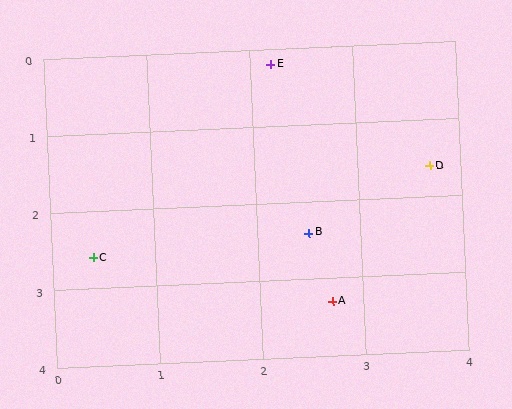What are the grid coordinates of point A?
Point A is at approximately (2.7, 3.3).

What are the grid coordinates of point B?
Point B is at approximately (2.5, 2.4).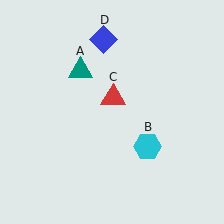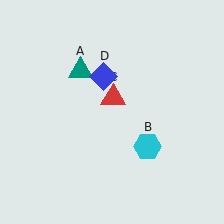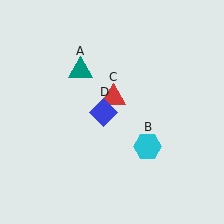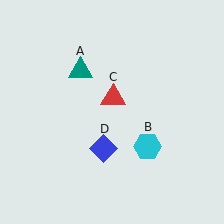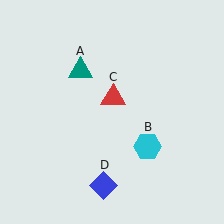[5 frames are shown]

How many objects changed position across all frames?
1 object changed position: blue diamond (object D).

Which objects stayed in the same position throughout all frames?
Teal triangle (object A) and cyan hexagon (object B) and red triangle (object C) remained stationary.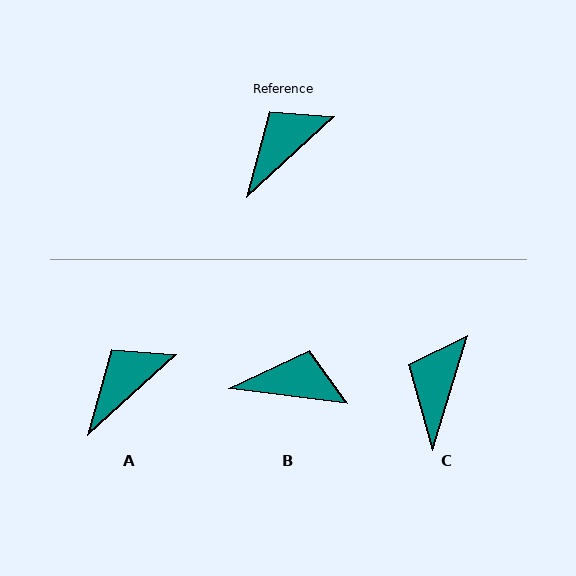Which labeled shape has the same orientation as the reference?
A.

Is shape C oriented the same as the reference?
No, it is off by about 31 degrees.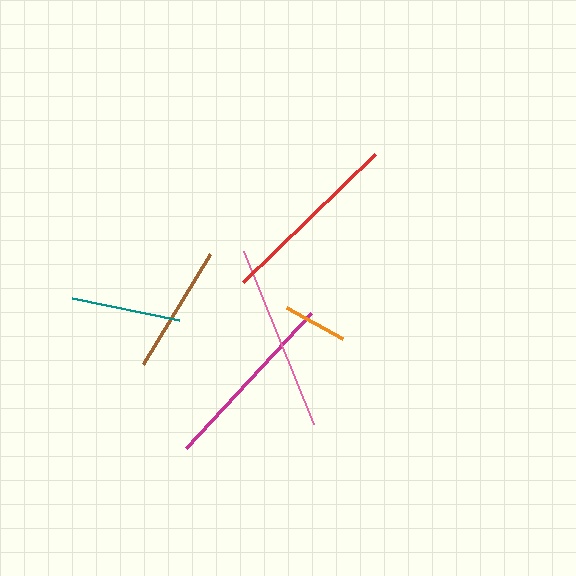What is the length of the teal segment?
The teal segment is approximately 110 pixels long.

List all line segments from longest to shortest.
From longest to shortest: pink, magenta, red, brown, teal, orange.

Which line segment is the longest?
The pink line is the longest at approximately 187 pixels.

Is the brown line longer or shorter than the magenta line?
The magenta line is longer than the brown line.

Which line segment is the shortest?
The orange line is the shortest at approximately 63 pixels.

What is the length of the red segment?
The red segment is approximately 184 pixels long.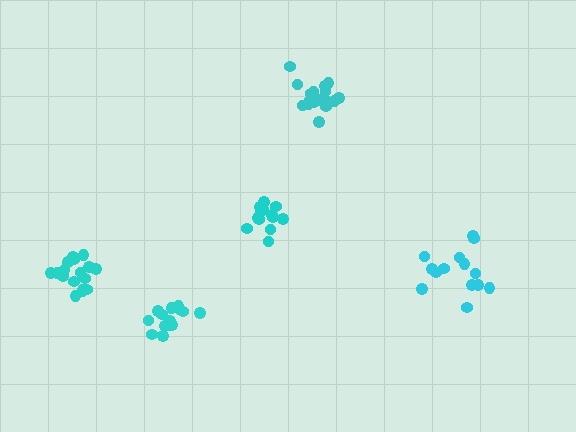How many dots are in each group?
Group 1: 14 dots, Group 2: 19 dots, Group 3: 15 dots, Group 4: 13 dots, Group 5: 17 dots (78 total).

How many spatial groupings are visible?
There are 5 spatial groupings.